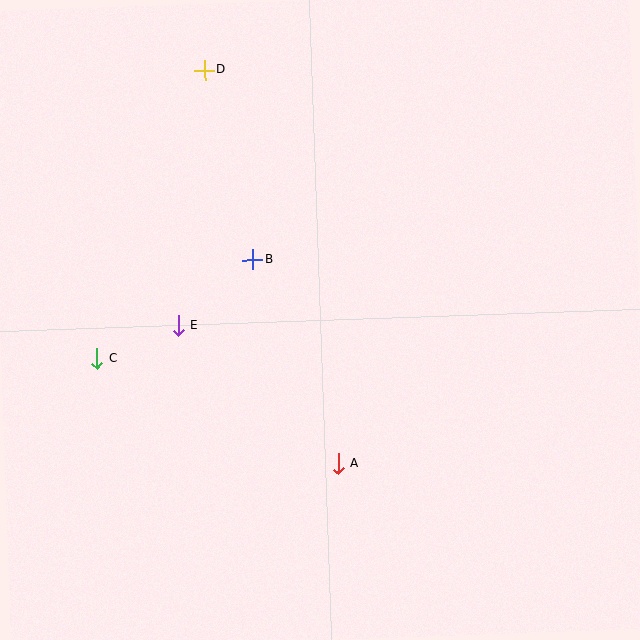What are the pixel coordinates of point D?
Point D is at (204, 70).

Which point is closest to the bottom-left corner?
Point C is closest to the bottom-left corner.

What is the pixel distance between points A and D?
The distance between A and D is 416 pixels.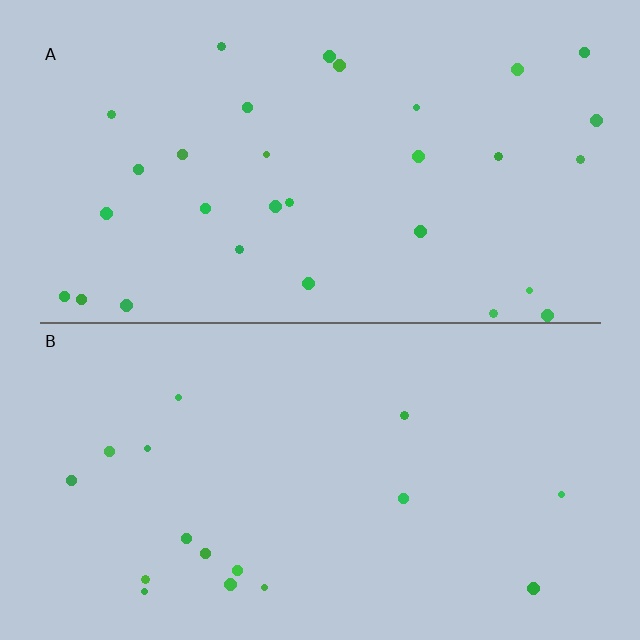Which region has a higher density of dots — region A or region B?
A (the top).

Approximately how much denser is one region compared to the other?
Approximately 1.8× — region A over region B.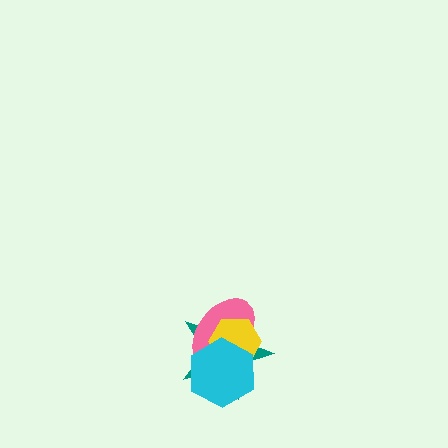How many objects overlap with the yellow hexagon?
3 objects overlap with the yellow hexagon.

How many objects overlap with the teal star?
3 objects overlap with the teal star.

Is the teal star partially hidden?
Yes, it is partially covered by another shape.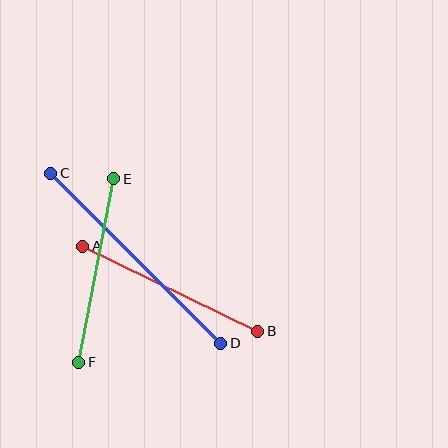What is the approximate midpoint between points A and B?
The midpoint is at approximately (170, 289) pixels.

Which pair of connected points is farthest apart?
Points C and D are farthest apart.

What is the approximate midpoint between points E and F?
The midpoint is at approximately (96, 270) pixels.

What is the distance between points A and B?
The distance is approximately 194 pixels.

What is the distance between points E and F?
The distance is approximately 187 pixels.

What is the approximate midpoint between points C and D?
The midpoint is at approximately (136, 258) pixels.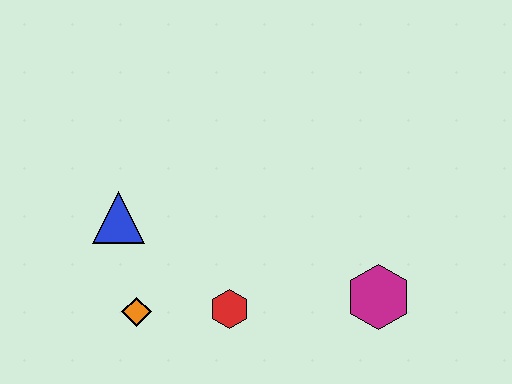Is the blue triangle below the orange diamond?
No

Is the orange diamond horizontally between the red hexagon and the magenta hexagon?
No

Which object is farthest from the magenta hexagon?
The blue triangle is farthest from the magenta hexagon.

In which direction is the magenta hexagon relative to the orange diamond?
The magenta hexagon is to the right of the orange diamond.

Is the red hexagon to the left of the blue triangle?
No